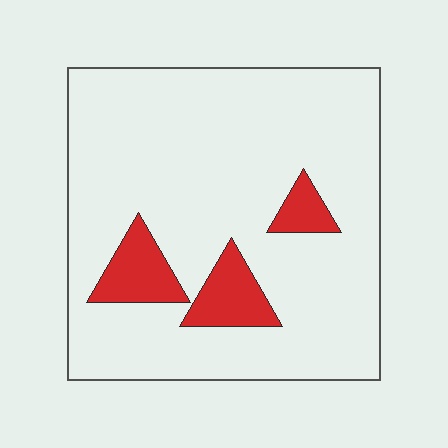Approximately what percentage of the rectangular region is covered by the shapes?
Approximately 10%.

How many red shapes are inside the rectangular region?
3.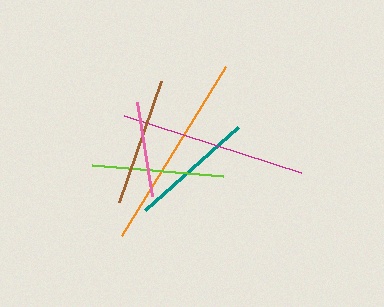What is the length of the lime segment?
The lime segment is approximately 132 pixels long.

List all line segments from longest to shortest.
From longest to shortest: orange, magenta, lime, brown, teal, pink.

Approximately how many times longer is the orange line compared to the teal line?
The orange line is approximately 1.6 times the length of the teal line.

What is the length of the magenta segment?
The magenta segment is approximately 186 pixels long.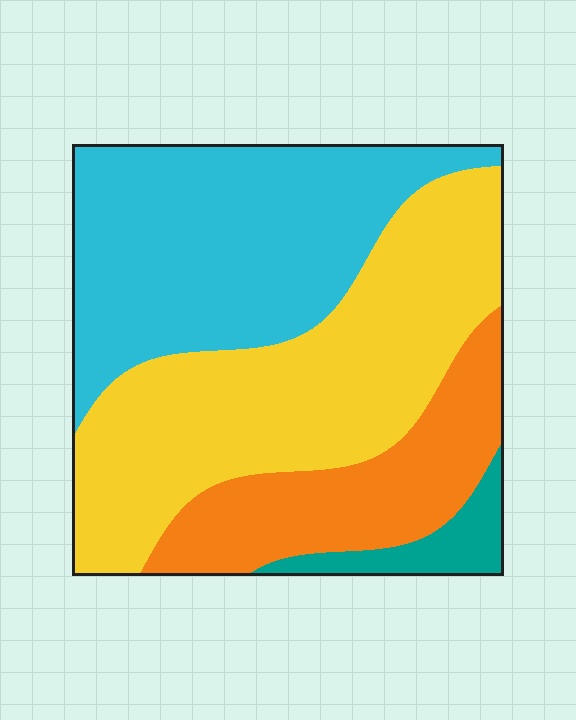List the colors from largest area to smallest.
From largest to smallest: yellow, cyan, orange, teal.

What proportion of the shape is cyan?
Cyan takes up about three eighths (3/8) of the shape.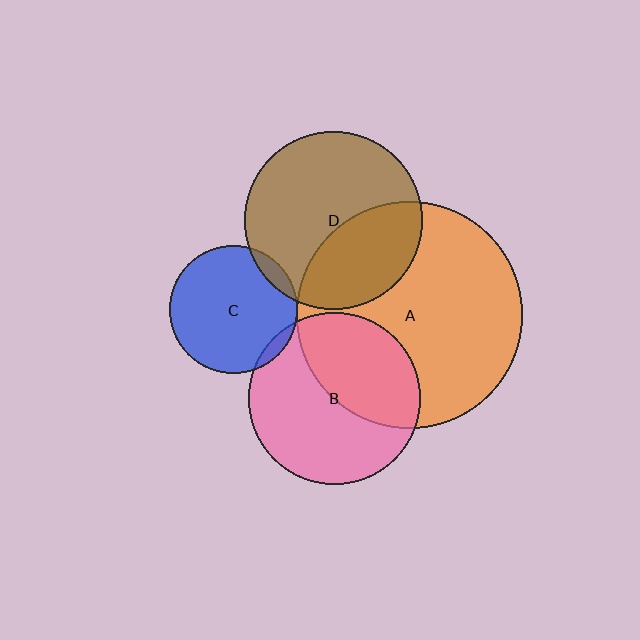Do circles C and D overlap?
Yes.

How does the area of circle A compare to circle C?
Approximately 3.1 times.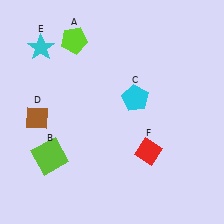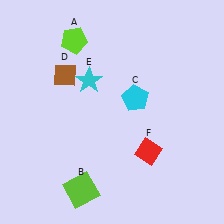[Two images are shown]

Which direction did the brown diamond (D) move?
The brown diamond (D) moved up.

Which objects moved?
The objects that moved are: the lime square (B), the brown diamond (D), the cyan star (E).